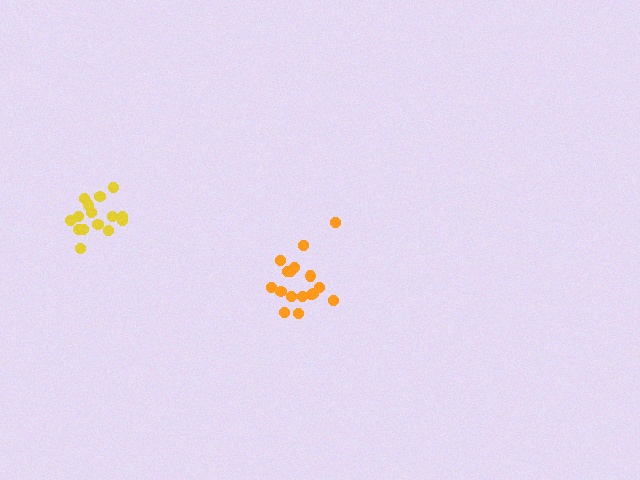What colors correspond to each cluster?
The clusters are colored: orange, yellow.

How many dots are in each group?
Group 1: 17 dots, Group 2: 15 dots (32 total).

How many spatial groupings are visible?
There are 2 spatial groupings.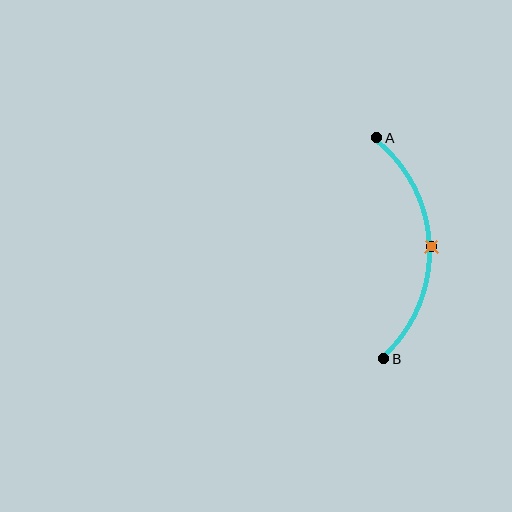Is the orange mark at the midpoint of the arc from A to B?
Yes. The orange mark lies on the arc at equal arc-length from both A and B — it is the arc midpoint.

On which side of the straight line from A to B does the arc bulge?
The arc bulges to the right of the straight line connecting A and B.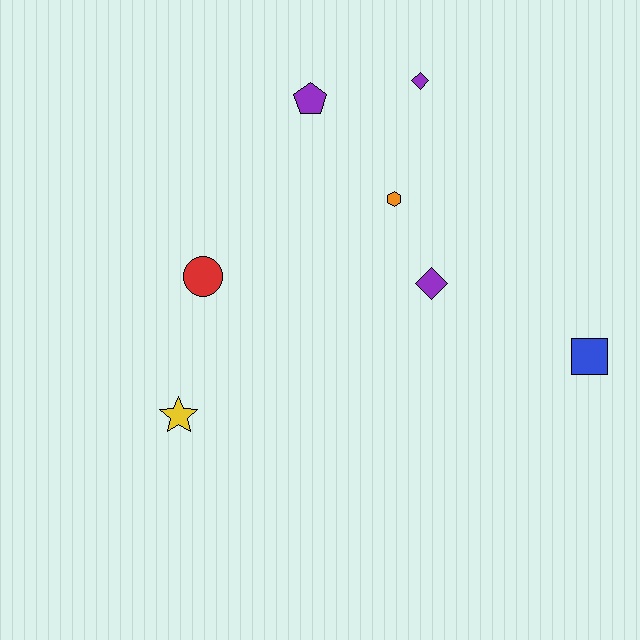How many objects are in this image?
There are 7 objects.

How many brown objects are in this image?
There are no brown objects.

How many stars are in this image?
There is 1 star.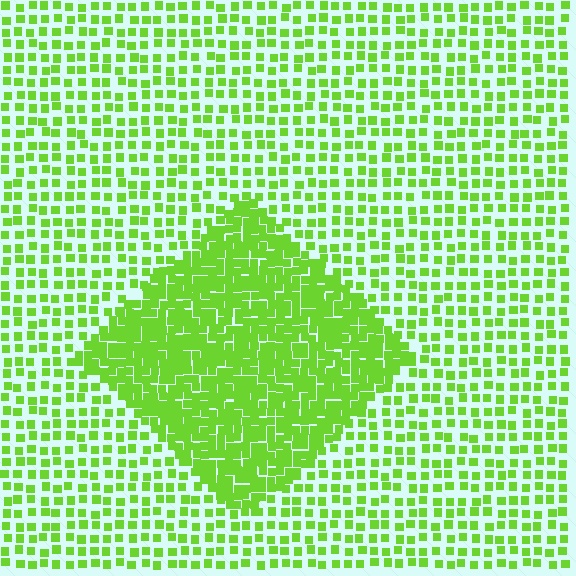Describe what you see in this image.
The image contains small lime elements arranged at two different densities. A diamond-shaped region is visible where the elements are more densely packed than the surrounding area.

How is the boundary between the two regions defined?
The boundary is defined by a change in element density (approximately 2.3x ratio). All elements are the same color, size, and shape.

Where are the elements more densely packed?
The elements are more densely packed inside the diamond boundary.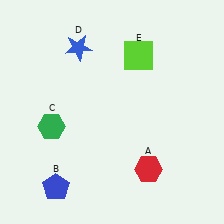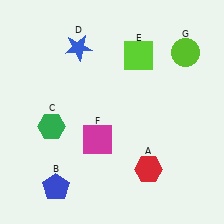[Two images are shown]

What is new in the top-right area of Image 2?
A lime circle (G) was added in the top-right area of Image 2.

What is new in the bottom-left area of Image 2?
A magenta square (F) was added in the bottom-left area of Image 2.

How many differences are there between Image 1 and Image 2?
There are 2 differences between the two images.